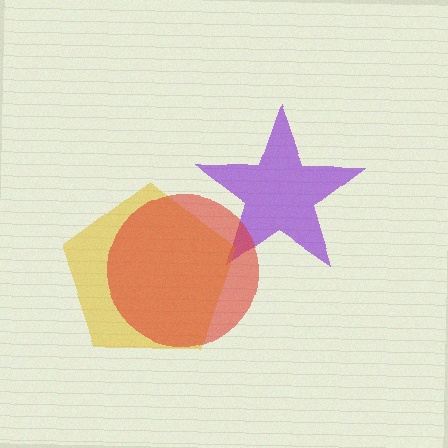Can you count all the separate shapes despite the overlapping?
Yes, there are 3 separate shapes.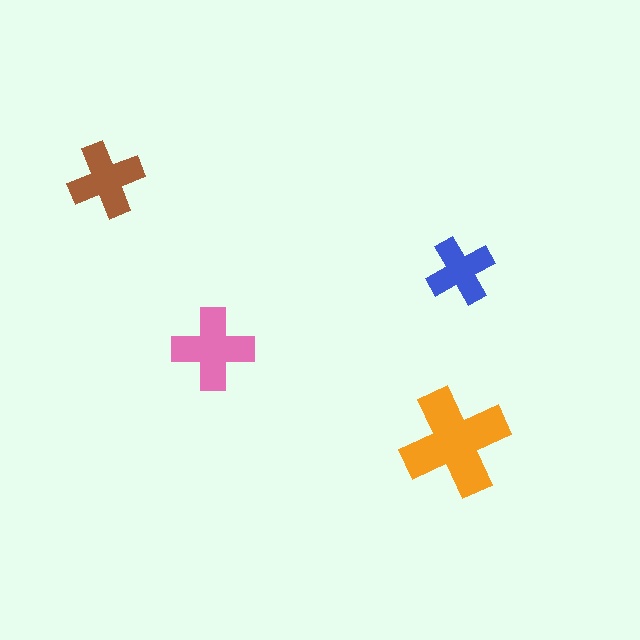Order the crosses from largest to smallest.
the orange one, the pink one, the brown one, the blue one.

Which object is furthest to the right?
The blue cross is rightmost.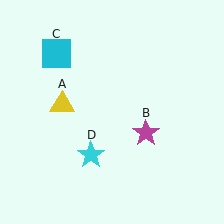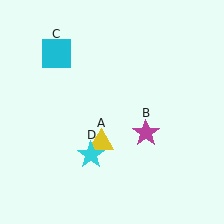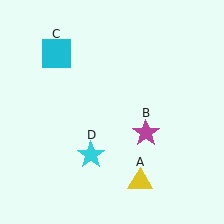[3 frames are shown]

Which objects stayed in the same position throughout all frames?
Magenta star (object B) and cyan square (object C) and cyan star (object D) remained stationary.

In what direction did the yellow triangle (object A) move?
The yellow triangle (object A) moved down and to the right.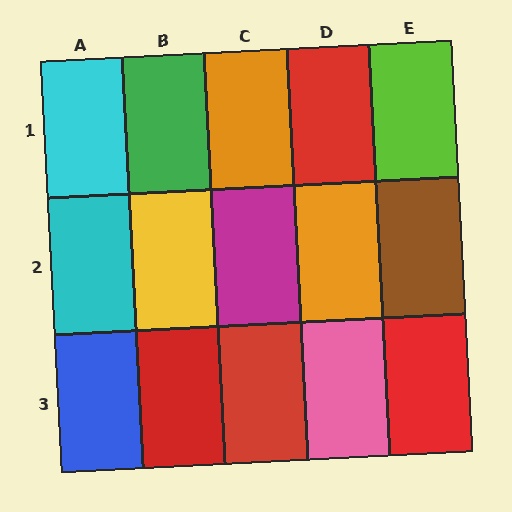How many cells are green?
1 cell is green.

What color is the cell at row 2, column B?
Yellow.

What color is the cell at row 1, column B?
Green.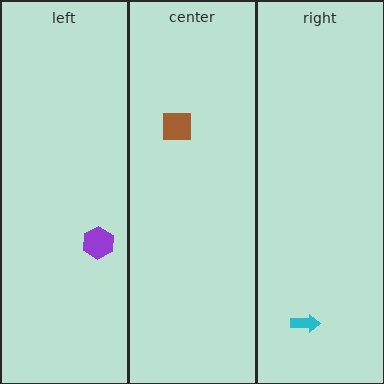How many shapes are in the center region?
1.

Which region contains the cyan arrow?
The right region.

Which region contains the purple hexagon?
The left region.